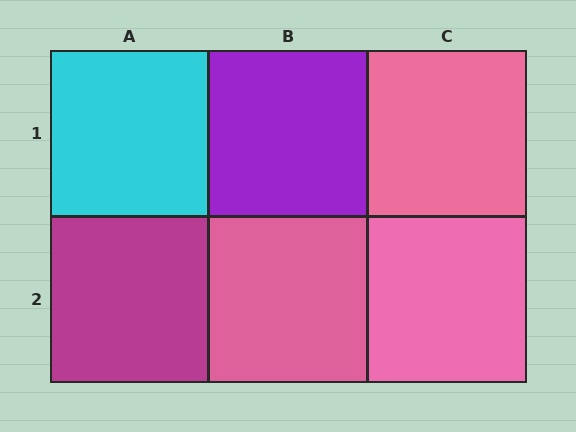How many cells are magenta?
1 cell is magenta.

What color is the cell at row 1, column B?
Purple.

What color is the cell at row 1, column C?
Pink.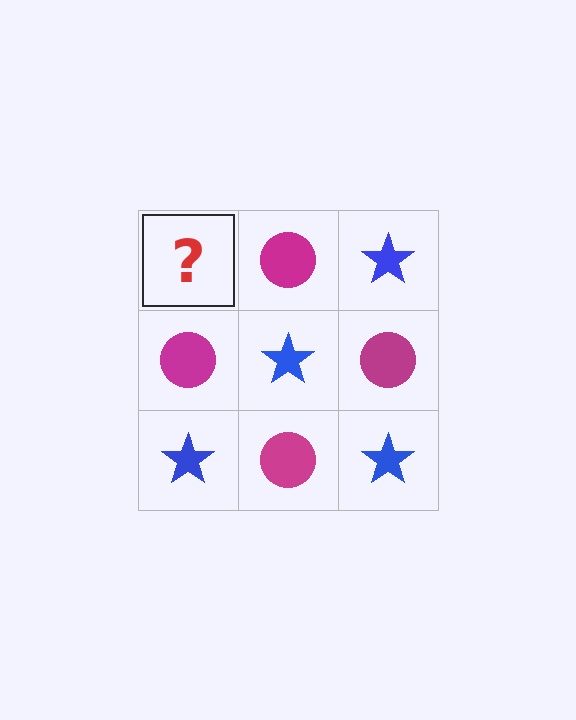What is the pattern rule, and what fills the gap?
The rule is that it alternates blue star and magenta circle in a checkerboard pattern. The gap should be filled with a blue star.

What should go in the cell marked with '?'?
The missing cell should contain a blue star.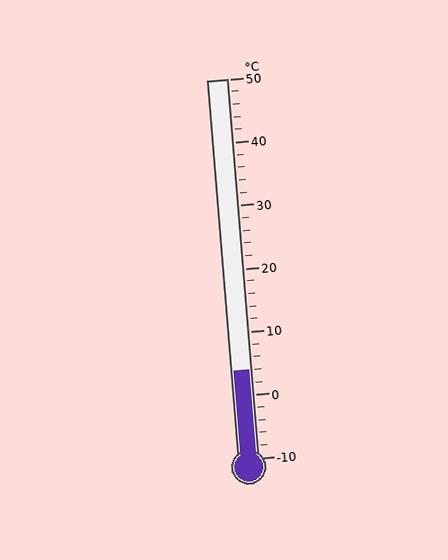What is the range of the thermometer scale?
The thermometer scale ranges from -10°C to 50°C.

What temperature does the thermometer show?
The thermometer shows approximately 4°C.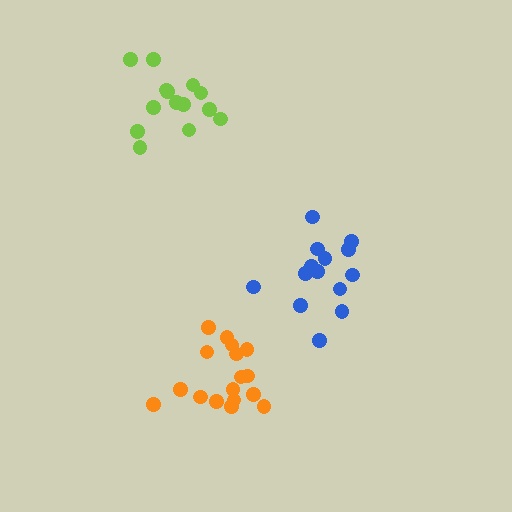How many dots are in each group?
Group 1: 14 dots, Group 2: 14 dots, Group 3: 17 dots (45 total).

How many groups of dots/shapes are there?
There are 3 groups.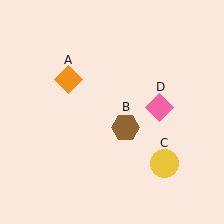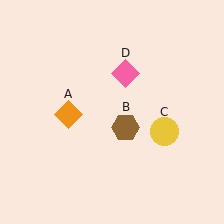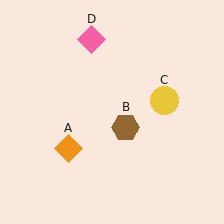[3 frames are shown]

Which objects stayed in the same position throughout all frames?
Brown hexagon (object B) remained stationary.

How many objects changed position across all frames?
3 objects changed position: orange diamond (object A), yellow circle (object C), pink diamond (object D).